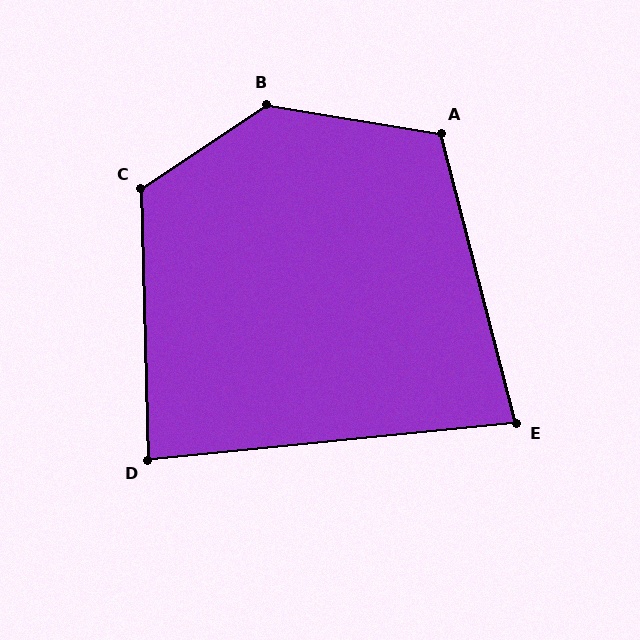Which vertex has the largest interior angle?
B, at approximately 137 degrees.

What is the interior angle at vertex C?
Approximately 122 degrees (obtuse).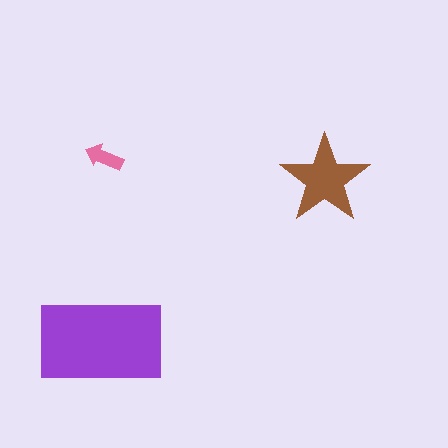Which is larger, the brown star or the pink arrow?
The brown star.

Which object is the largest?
The purple rectangle.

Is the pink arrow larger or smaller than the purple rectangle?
Smaller.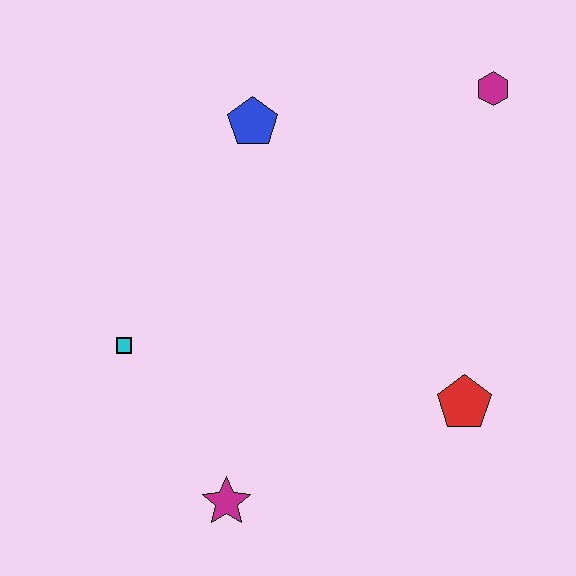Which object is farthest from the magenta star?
The magenta hexagon is farthest from the magenta star.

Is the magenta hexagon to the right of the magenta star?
Yes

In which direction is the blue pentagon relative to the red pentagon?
The blue pentagon is above the red pentagon.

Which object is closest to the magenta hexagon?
The blue pentagon is closest to the magenta hexagon.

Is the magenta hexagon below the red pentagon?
No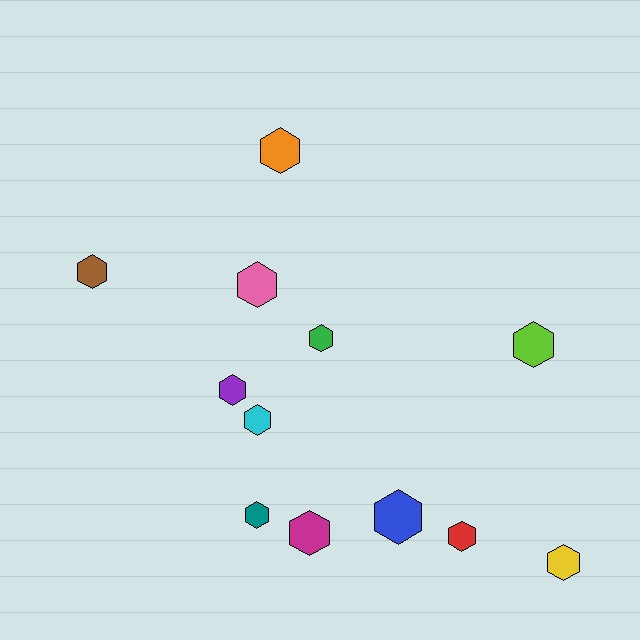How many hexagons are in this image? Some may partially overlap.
There are 12 hexagons.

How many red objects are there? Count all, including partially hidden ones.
There is 1 red object.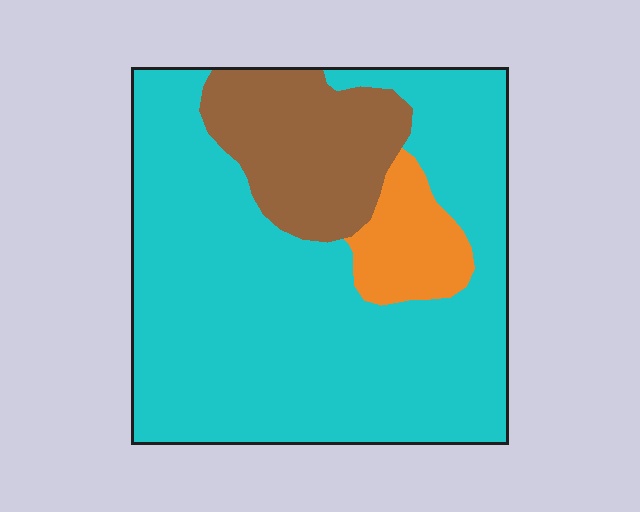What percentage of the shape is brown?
Brown covers roughly 20% of the shape.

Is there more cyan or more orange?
Cyan.